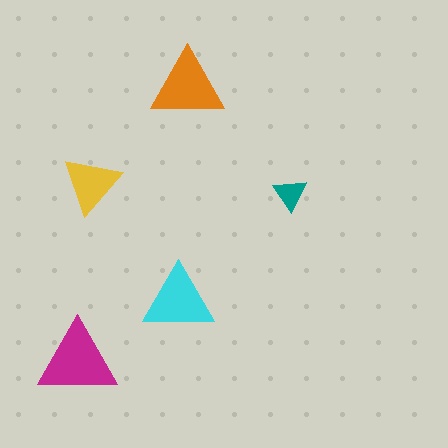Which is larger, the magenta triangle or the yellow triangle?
The magenta one.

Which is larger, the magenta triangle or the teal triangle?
The magenta one.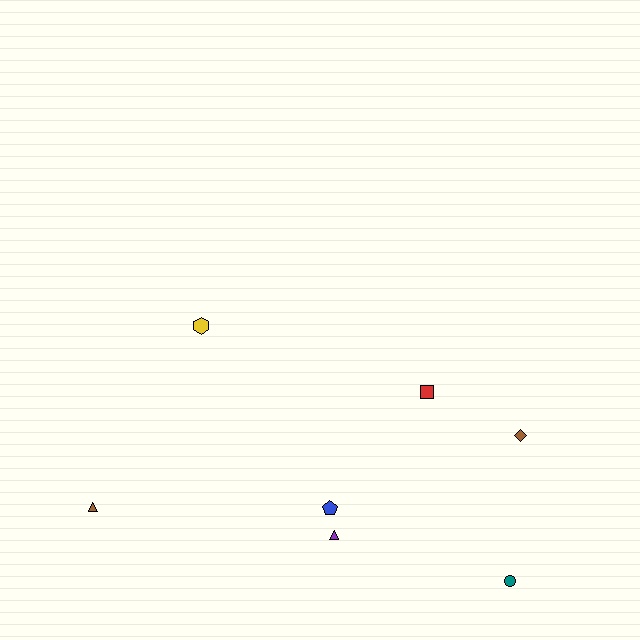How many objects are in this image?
There are 7 objects.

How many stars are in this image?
There are no stars.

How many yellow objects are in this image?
There is 1 yellow object.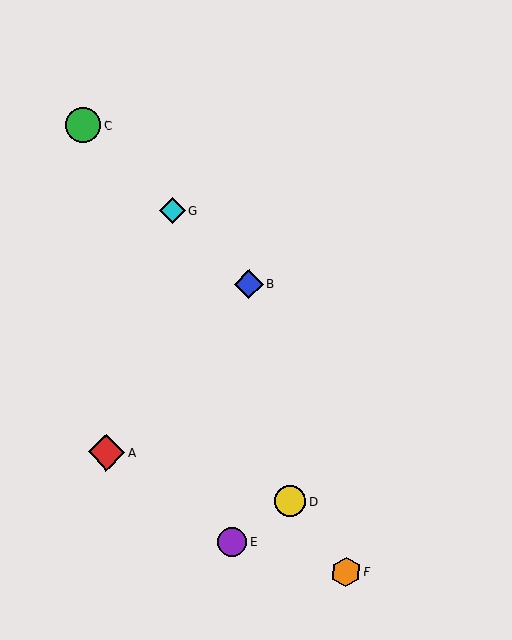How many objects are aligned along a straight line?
3 objects (B, C, G) are aligned along a straight line.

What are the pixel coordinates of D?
Object D is at (291, 501).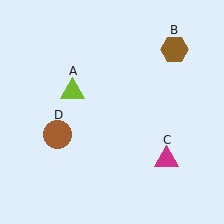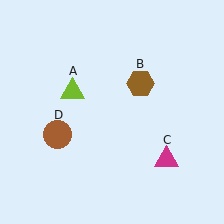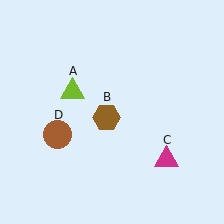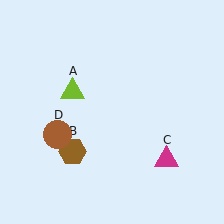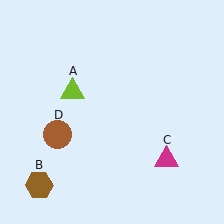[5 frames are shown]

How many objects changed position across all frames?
1 object changed position: brown hexagon (object B).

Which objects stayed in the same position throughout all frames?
Lime triangle (object A) and magenta triangle (object C) and brown circle (object D) remained stationary.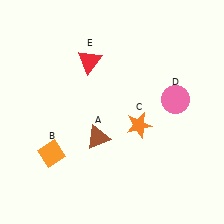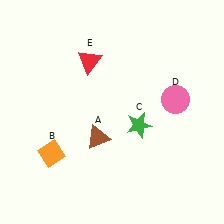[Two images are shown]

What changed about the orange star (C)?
In Image 1, C is orange. In Image 2, it changed to green.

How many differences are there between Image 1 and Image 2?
There is 1 difference between the two images.